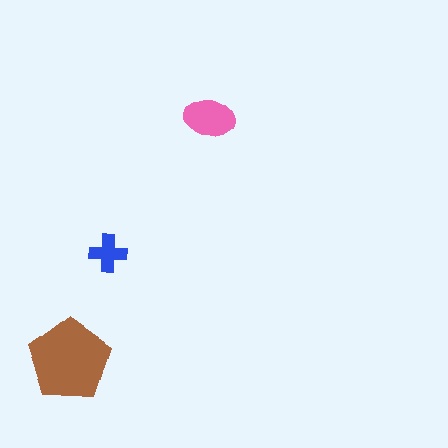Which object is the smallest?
The blue cross.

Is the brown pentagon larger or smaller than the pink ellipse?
Larger.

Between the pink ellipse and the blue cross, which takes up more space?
The pink ellipse.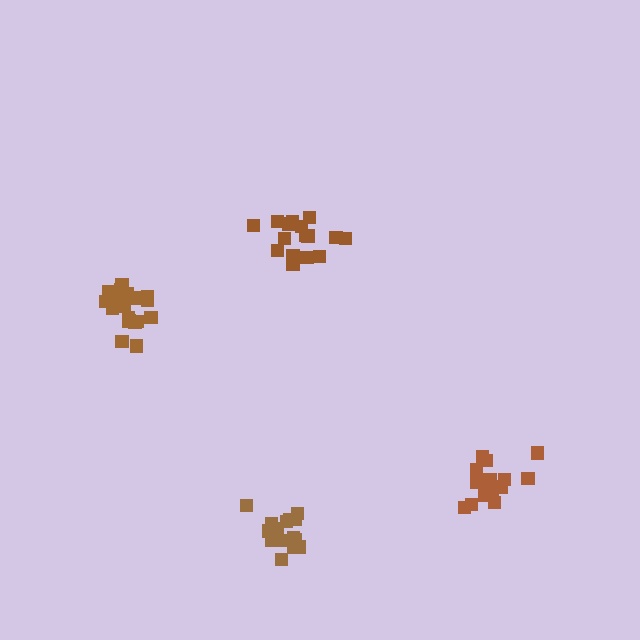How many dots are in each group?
Group 1: 19 dots, Group 2: 15 dots, Group 3: 17 dots, Group 4: 15 dots (66 total).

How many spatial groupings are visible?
There are 4 spatial groupings.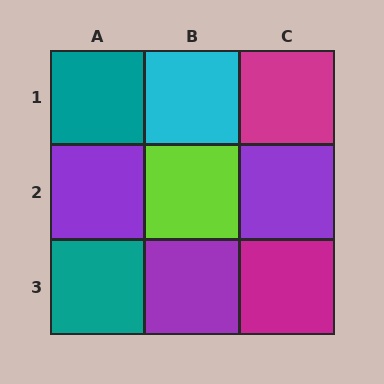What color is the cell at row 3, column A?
Teal.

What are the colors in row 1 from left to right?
Teal, cyan, magenta.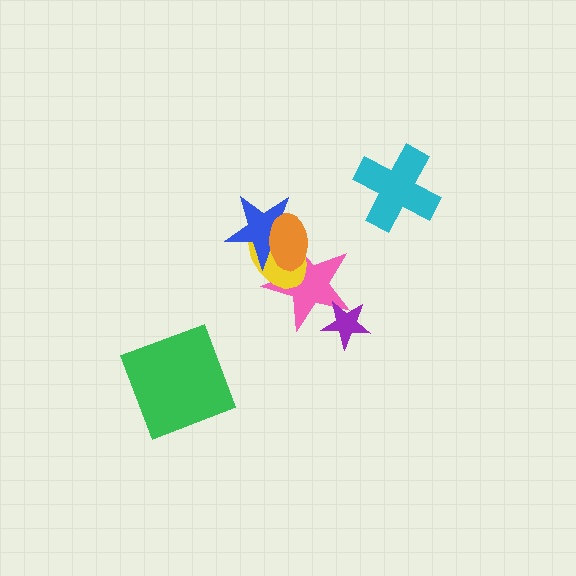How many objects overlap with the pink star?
4 objects overlap with the pink star.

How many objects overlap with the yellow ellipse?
3 objects overlap with the yellow ellipse.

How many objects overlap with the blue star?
3 objects overlap with the blue star.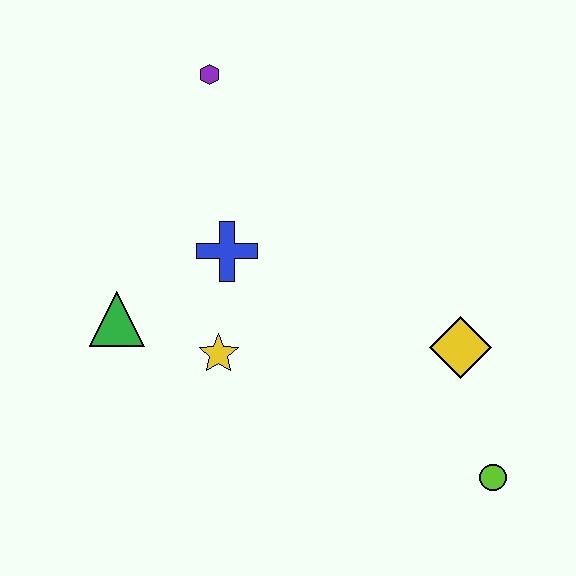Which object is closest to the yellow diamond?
The lime circle is closest to the yellow diamond.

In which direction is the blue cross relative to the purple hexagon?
The blue cross is below the purple hexagon.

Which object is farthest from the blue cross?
The lime circle is farthest from the blue cross.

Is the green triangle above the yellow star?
Yes